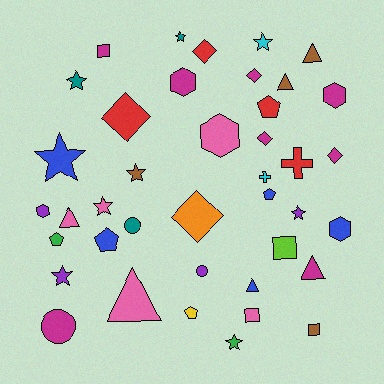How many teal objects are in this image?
There are 3 teal objects.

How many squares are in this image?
There are 4 squares.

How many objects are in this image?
There are 40 objects.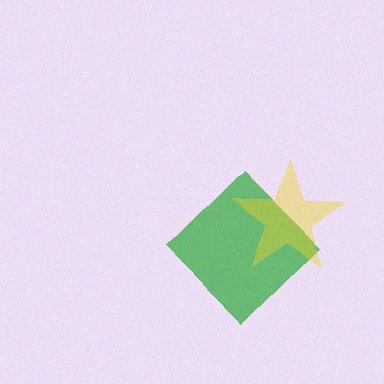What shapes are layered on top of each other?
The layered shapes are: a green diamond, a yellow star.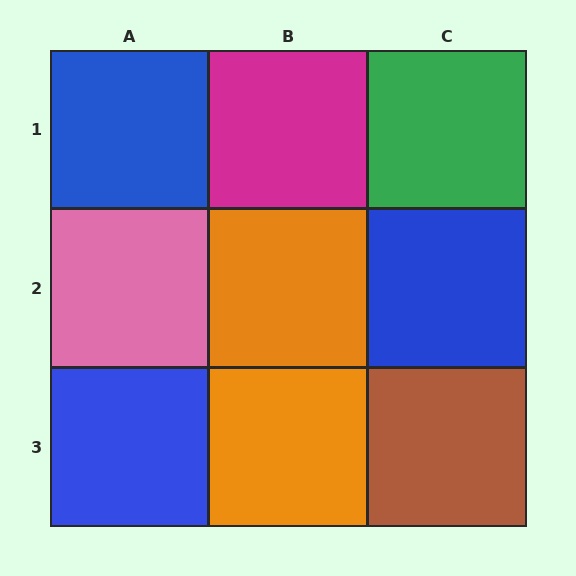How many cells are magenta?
1 cell is magenta.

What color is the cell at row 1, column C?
Green.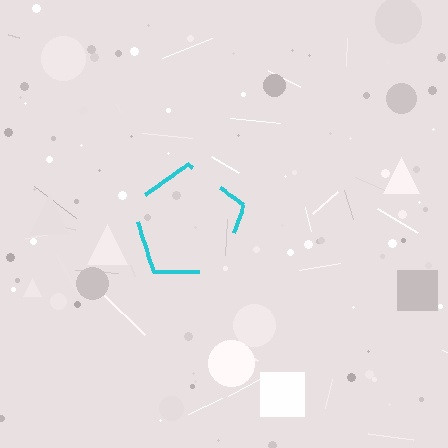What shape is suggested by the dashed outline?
The dashed outline suggests a pentagon.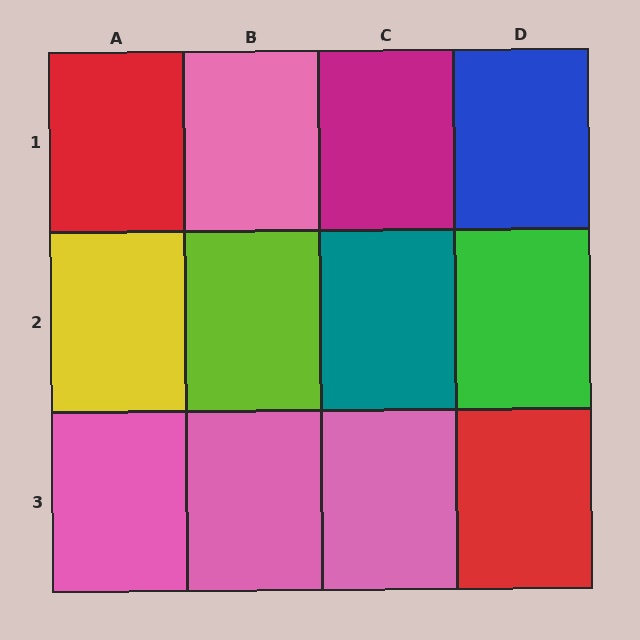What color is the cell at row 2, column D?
Green.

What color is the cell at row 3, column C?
Pink.